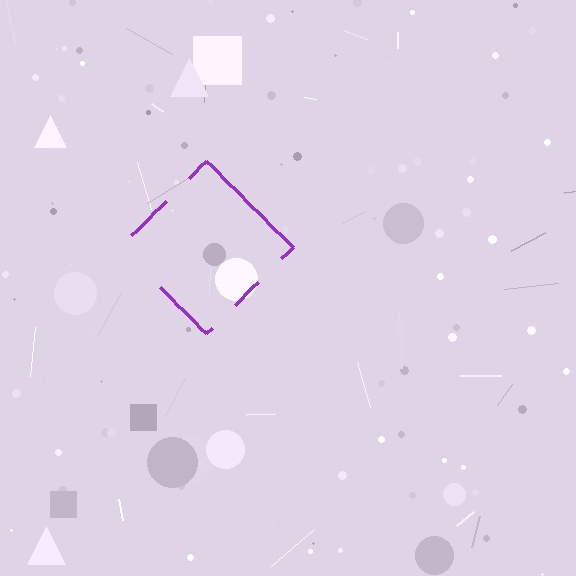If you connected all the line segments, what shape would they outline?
They would outline a diamond.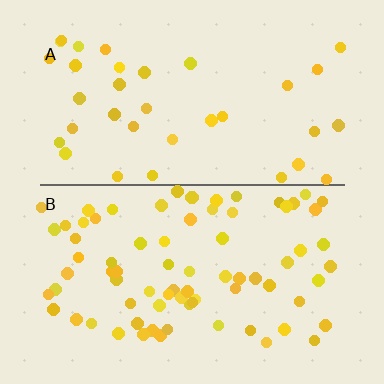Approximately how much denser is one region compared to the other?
Approximately 2.2× — region B over region A.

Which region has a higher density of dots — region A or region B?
B (the bottom).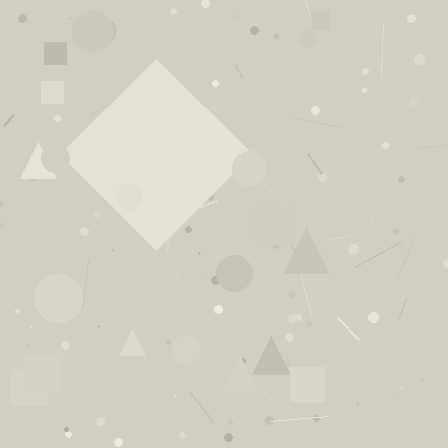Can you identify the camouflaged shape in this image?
The camouflaged shape is a diamond.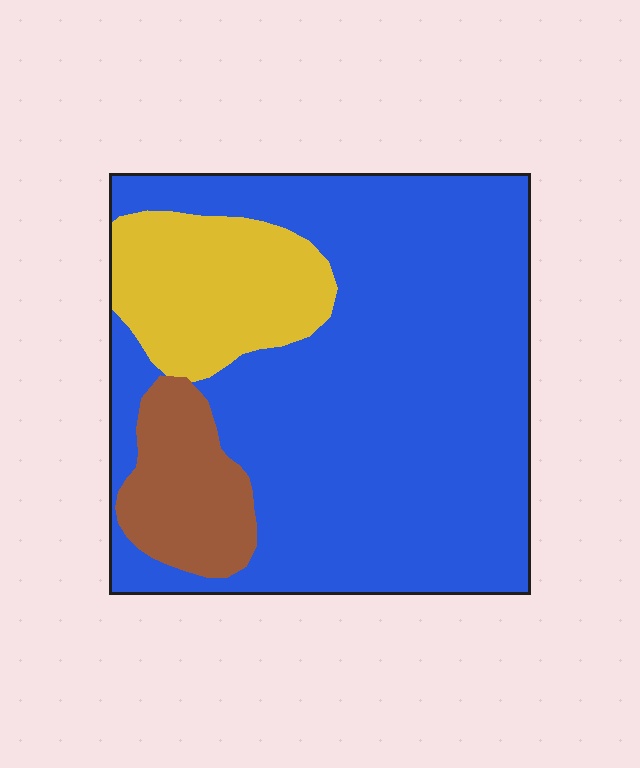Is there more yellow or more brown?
Yellow.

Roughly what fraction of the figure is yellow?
Yellow covers around 15% of the figure.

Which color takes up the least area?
Brown, at roughly 10%.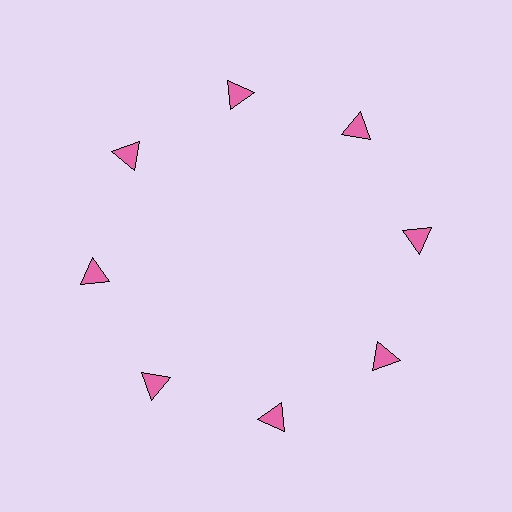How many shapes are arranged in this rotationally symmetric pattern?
There are 8 shapes, arranged in 8 groups of 1.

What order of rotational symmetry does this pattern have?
This pattern has 8-fold rotational symmetry.